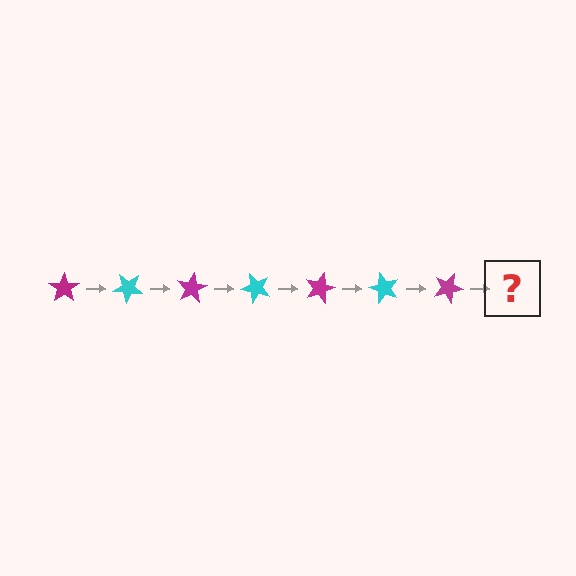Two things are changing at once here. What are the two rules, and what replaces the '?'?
The two rules are that it rotates 40 degrees each step and the color cycles through magenta and cyan. The '?' should be a cyan star, rotated 280 degrees from the start.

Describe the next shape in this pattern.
It should be a cyan star, rotated 280 degrees from the start.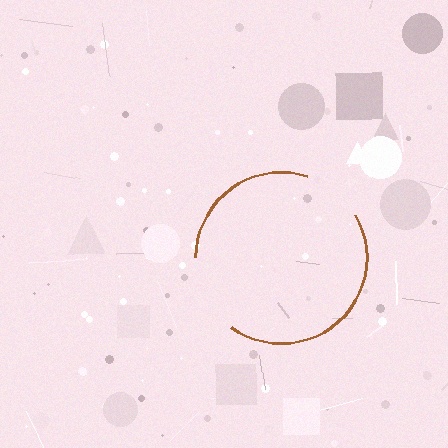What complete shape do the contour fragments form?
The contour fragments form a circle.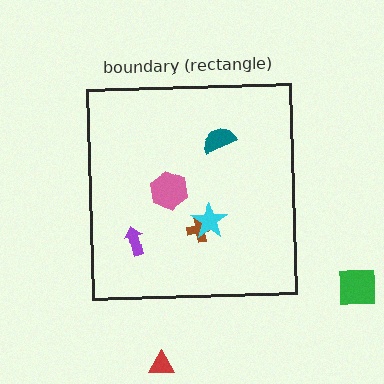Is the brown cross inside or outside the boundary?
Inside.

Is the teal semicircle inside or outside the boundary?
Inside.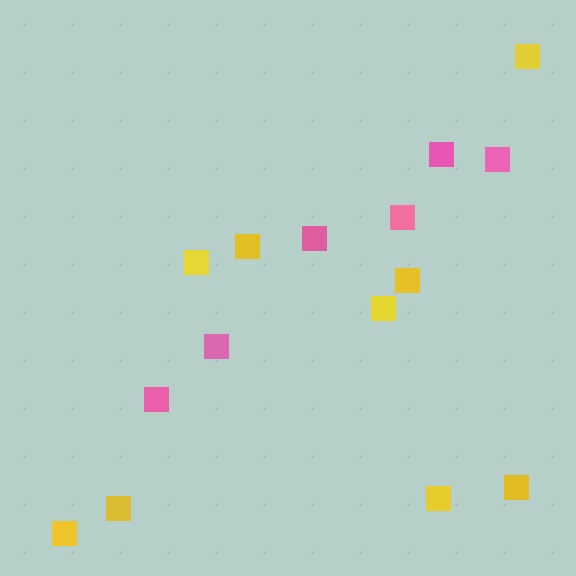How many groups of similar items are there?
There are 2 groups: one group of pink squares (6) and one group of yellow squares (9).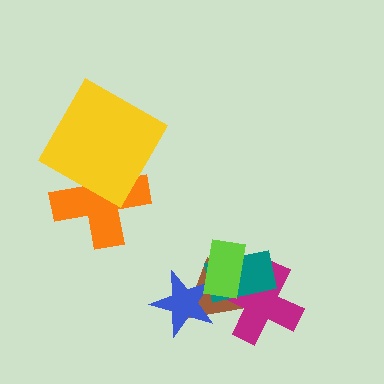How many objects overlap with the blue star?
2 objects overlap with the blue star.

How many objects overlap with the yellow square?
1 object overlaps with the yellow square.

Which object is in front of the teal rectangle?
The lime rectangle is in front of the teal rectangle.